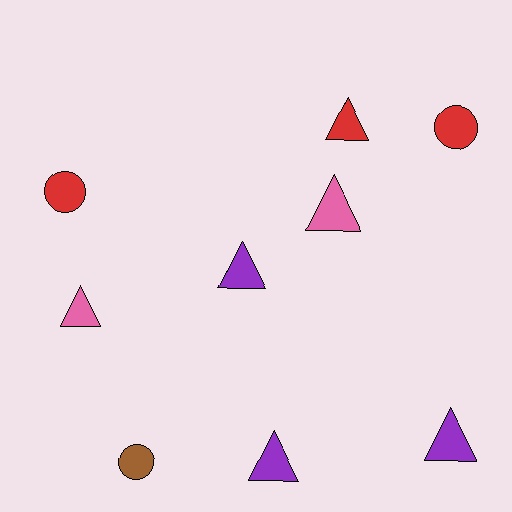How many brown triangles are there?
There are no brown triangles.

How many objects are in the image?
There are 9 objects.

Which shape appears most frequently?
Triangle, with 6 objects.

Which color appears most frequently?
Purple, with 3 objects.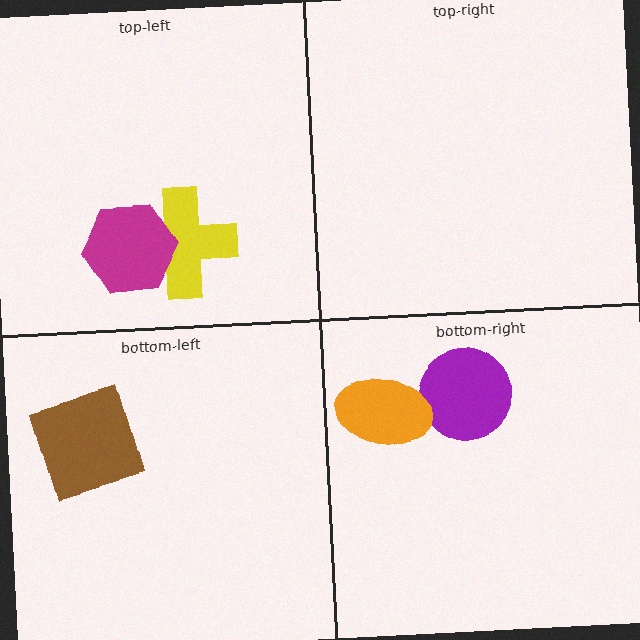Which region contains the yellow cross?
The top-left region.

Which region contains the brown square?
The bottom-left region.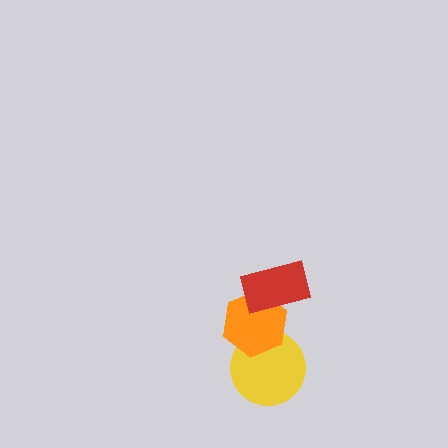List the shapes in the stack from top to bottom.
From top to bottom: the red rectangle, the orange hexagon, the yellow circle.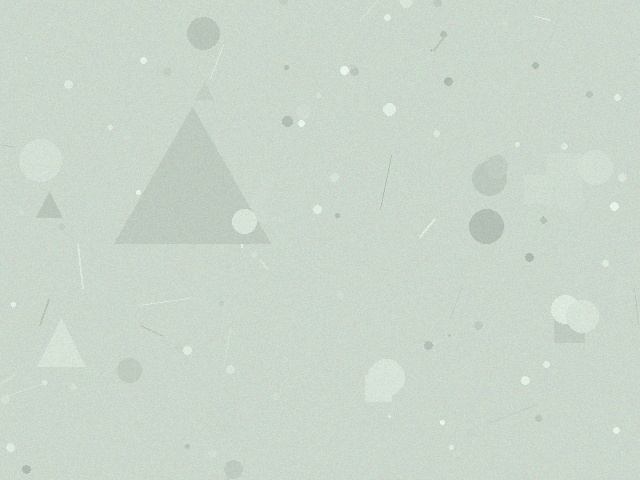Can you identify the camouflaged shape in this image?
The camouflaged shape is a triangle.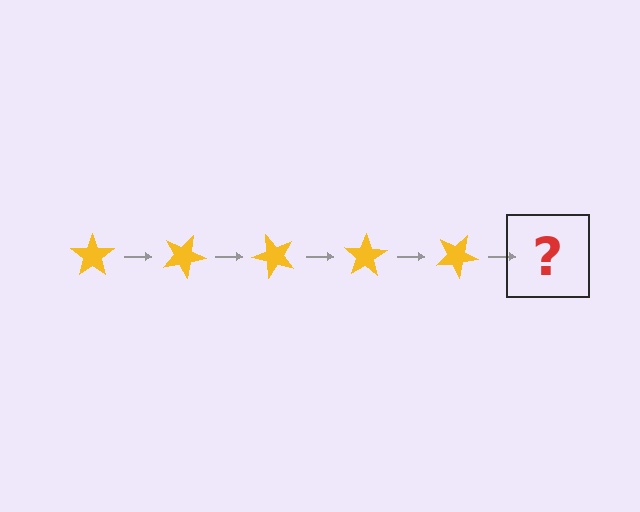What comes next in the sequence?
The next element should be a yellow star rotated 125 degrees.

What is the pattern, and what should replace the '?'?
The pattern is that the star rotates 25 degrees each step. The '?' should be a yellow star rotated 125 degrees.